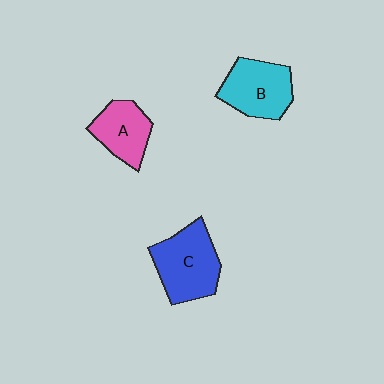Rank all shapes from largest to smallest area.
From largest to smallest: C (blue), B (cyan), A (pink).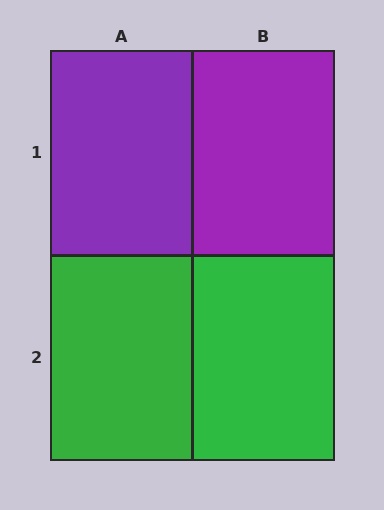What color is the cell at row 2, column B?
Green.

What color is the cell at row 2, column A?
Green.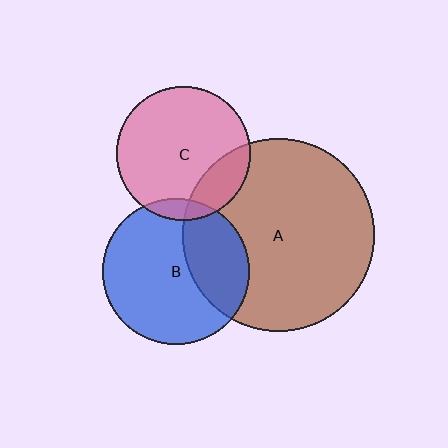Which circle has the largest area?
Circle A (brown).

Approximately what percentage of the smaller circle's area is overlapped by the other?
Approximately 30%.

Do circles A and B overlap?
Yes.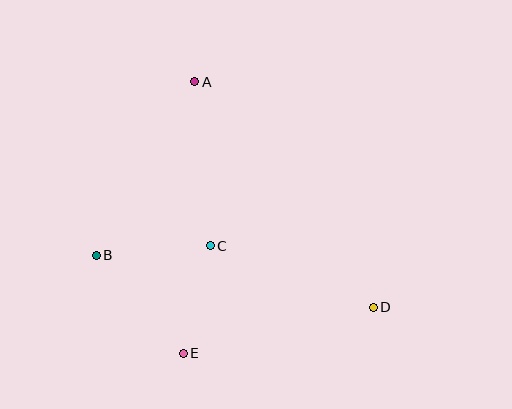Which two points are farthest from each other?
Points A and D are farthest from each other.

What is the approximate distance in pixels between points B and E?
The distance between B and E is approximately 131 pixels.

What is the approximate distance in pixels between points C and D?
The distance between C and D is approximately 174 pixels.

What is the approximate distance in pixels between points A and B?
The distance between A and B is approximately 200 pixels.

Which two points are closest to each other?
Points C and E are closest to each other.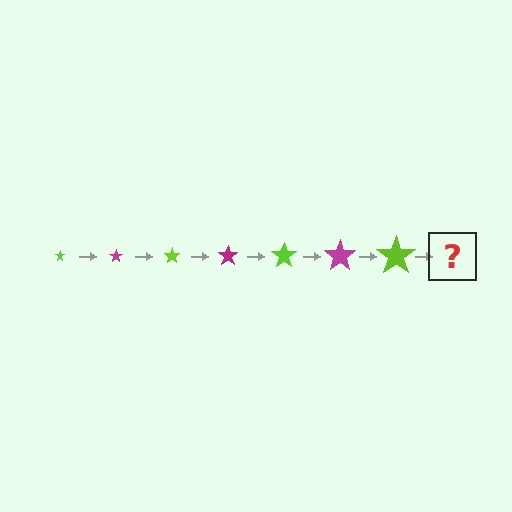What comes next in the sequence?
The next element should be a magenta star, larger than the previous one.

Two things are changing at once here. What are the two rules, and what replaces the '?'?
The two rules are that the star grows larger each step and the color cycles through lime and magenta. The '?' should be a magenta star, larger than the previous one.